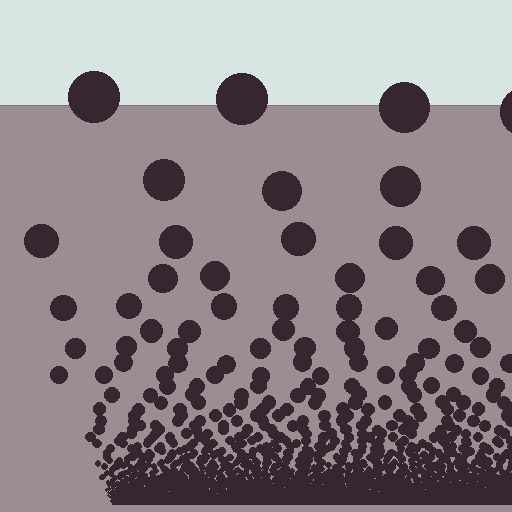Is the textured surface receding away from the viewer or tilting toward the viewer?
The surface appears to tilt toward the viewer. Texture elements get larger and sparser toward the top.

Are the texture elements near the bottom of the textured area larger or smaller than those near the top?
Smaller. The gradient is inverted — elements near the bottom are smaller and denser.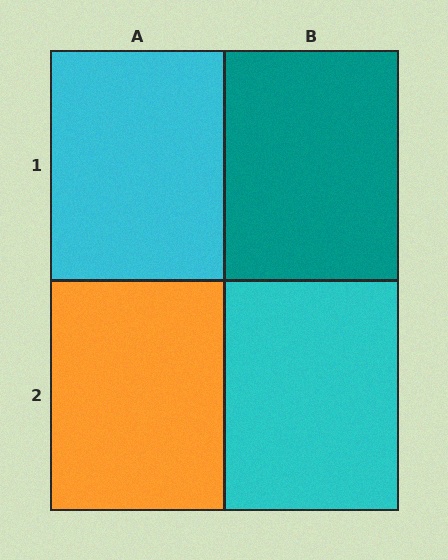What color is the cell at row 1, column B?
Teal.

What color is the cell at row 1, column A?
Cyan.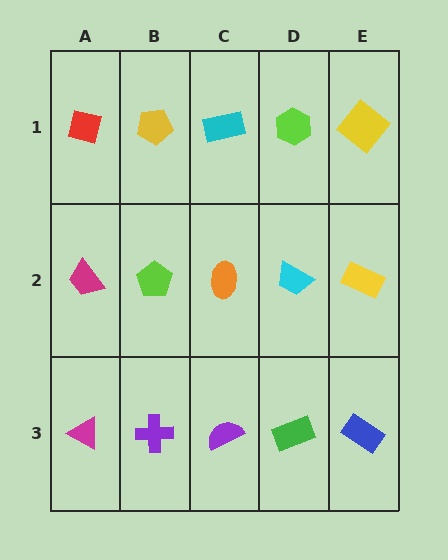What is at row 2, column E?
A yellow rectangle.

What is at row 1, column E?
A yellow diamond.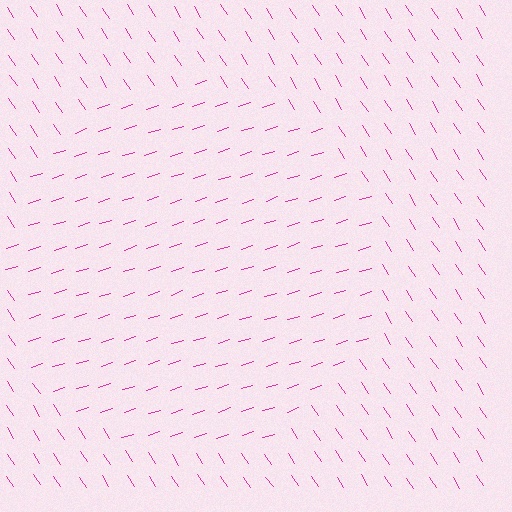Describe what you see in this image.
The image is filled with small magenta line segments. A circle region in the image has lines oriented differently from the surrounding lines, creating a visible texture boundary.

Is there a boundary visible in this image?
Yes, there is a texture boundary formed by a change in line orientation.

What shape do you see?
I see a circle.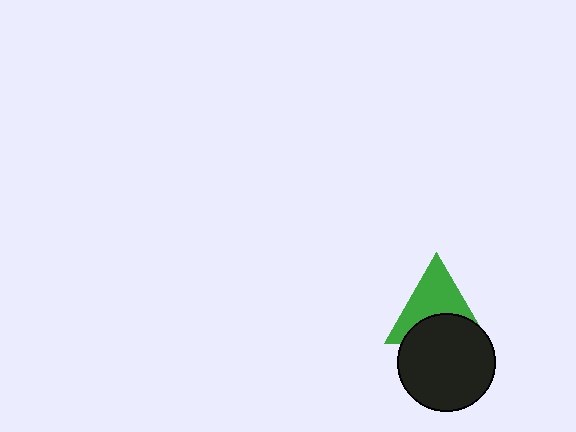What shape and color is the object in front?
The object in front is a black circle.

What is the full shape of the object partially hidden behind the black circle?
The partially hidden object is a green triangle.